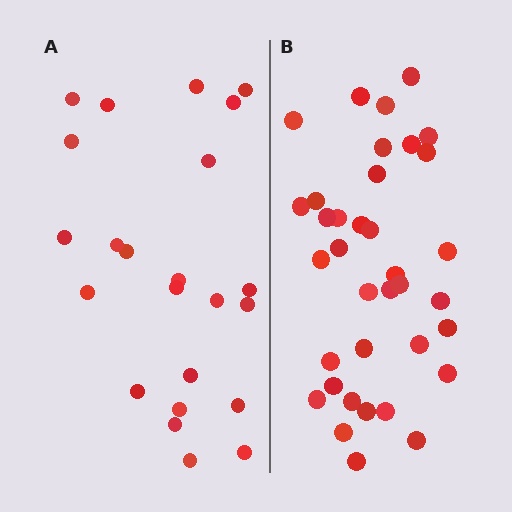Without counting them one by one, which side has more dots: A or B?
Region B (the right region) has more dots.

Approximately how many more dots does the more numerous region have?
Region B has approximately 15 more dots than region A.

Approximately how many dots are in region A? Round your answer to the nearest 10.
About 20 dots. (The exact count is 23, which rounds to 20.)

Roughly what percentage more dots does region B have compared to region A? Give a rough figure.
About 55% more.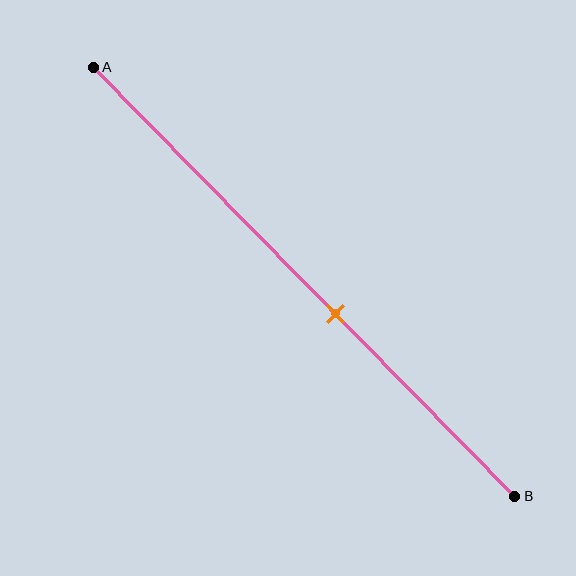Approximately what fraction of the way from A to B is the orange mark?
The orange mark is approximately 55% of the way from A to B.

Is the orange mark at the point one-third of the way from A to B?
No, the mark is at about 55% from A, not at the 33% one-third point.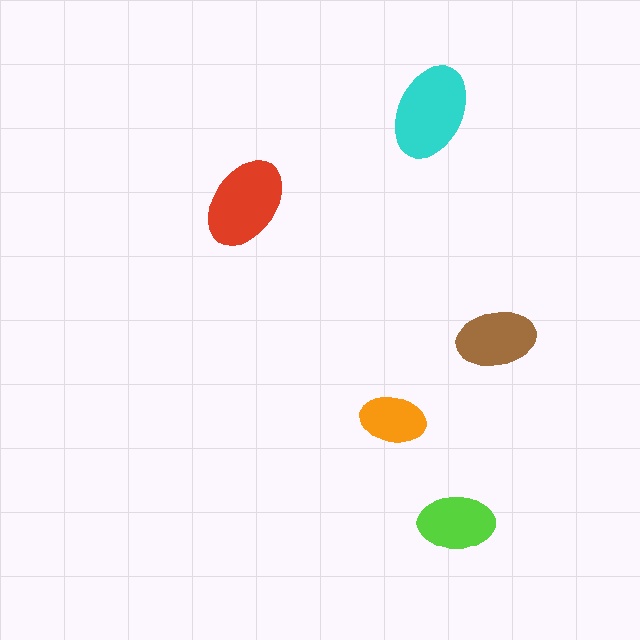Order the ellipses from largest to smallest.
the cyan one, the red one, the brown one, the lime one, the orange one.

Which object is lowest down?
The lime ellipse is bottommost.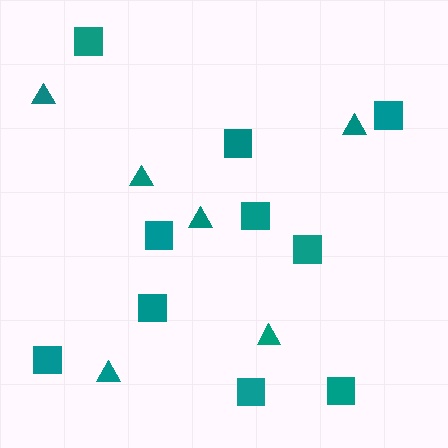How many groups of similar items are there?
There are 2 groups: one group of triangles (6) and one group of squares (10).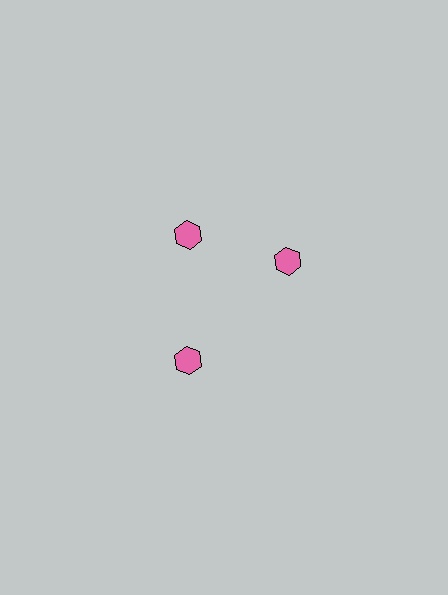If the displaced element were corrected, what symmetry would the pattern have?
It would have 3-fold rotational symmetry — the pattern would map onto itself every 120 degrees.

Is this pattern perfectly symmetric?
No. The 3 pink hexagons are arranged in a ring, but one element near the 3 o'clock position is rotated out of alignment along the ring, breaking the 3-fold rotational symmetry.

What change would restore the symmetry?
The symmetry would be restored by rotating it back into even spacing with its neighbors so that all 3 hexagons sit at equal angles and equal distance from the center.